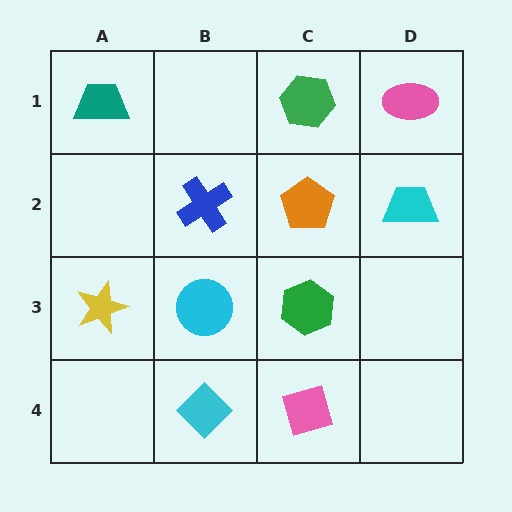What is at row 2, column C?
An orange pentagon.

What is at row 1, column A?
A teal trapezoid.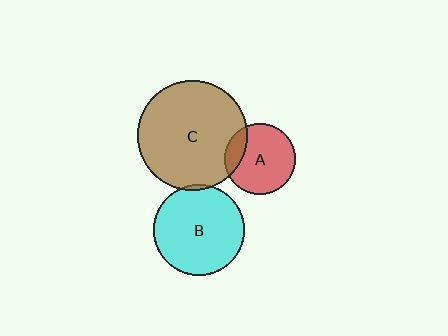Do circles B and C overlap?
Yes.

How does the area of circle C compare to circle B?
Approximately 1.5 times.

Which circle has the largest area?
Circle C (brown).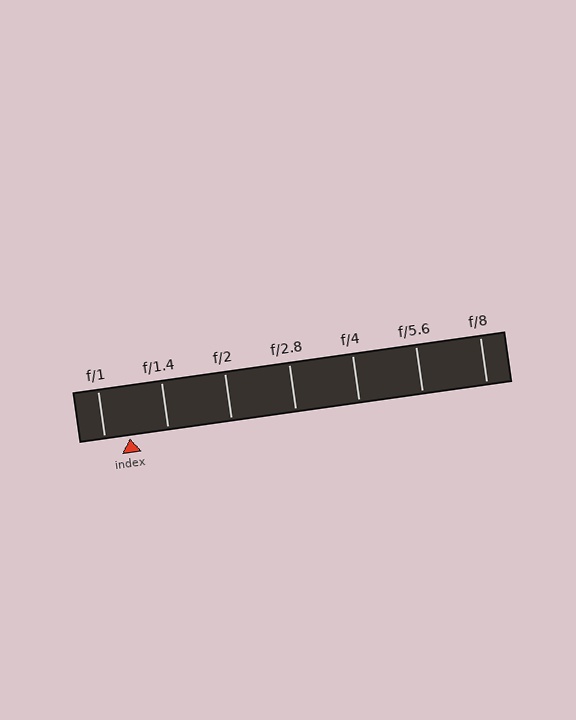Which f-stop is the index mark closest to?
The index mark is closest to f/1.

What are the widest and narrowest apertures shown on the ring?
The widest aperture shown is f/1 and the narrowest is f/8.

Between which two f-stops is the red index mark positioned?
The index mark is between f/1 and f/1.4.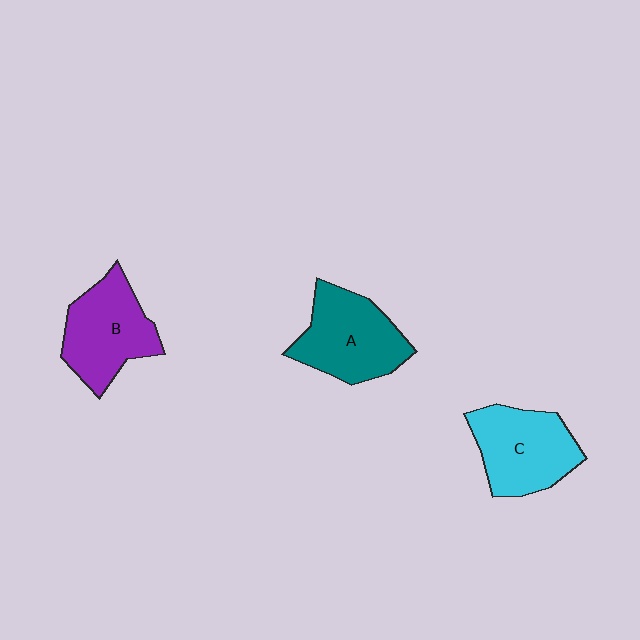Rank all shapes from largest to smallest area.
From largest to smallest: A (teal), C (cyan), B (purple).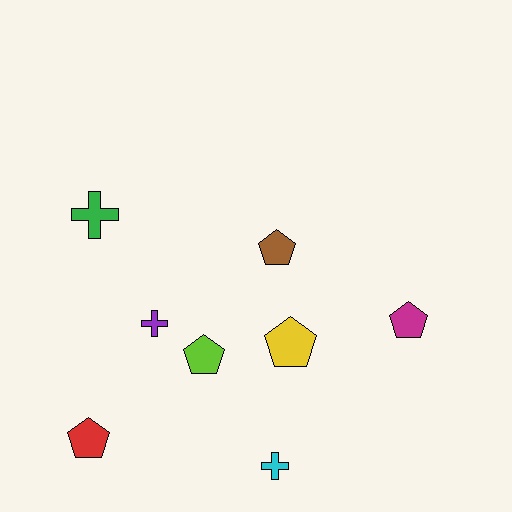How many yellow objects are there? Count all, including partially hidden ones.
There is 1 yellow object.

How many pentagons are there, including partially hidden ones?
There are 5 pentagons.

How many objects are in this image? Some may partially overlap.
There are 8 objects.